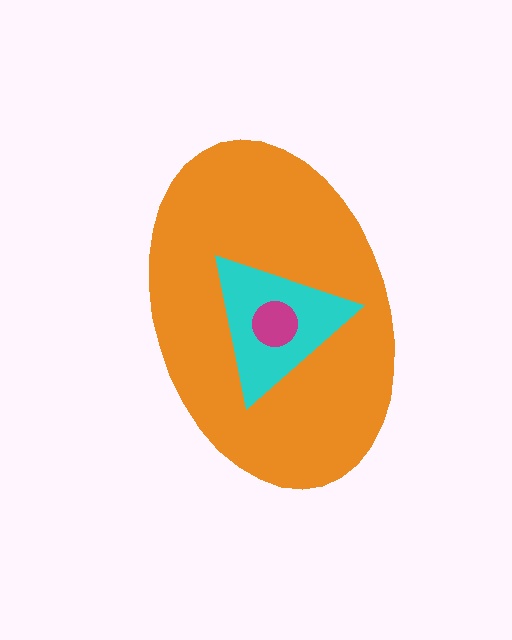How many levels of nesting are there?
3.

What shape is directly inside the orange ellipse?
The cyan triangle.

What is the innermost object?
The magenta circle.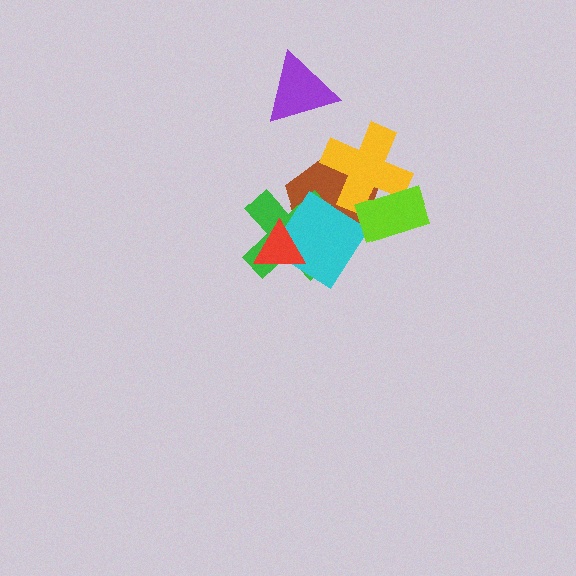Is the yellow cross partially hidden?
Yes, it is partially covered by another shape.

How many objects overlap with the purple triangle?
0 objects overlap with the purple triangle.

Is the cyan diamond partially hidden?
Yes, it is partially covered by another shape.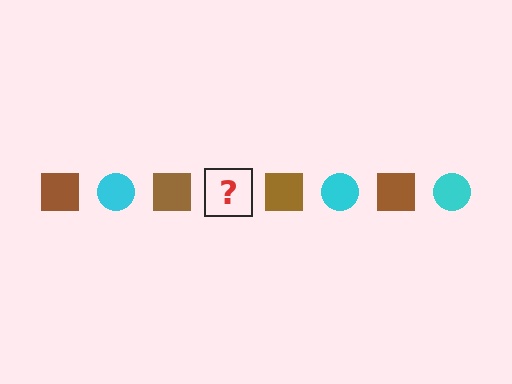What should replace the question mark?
The question mark should be replaced with a cyan circle.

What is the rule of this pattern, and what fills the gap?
The rule is that the pattern alternates between brown square and cyan circle. The gap should be filled with a cyan circle.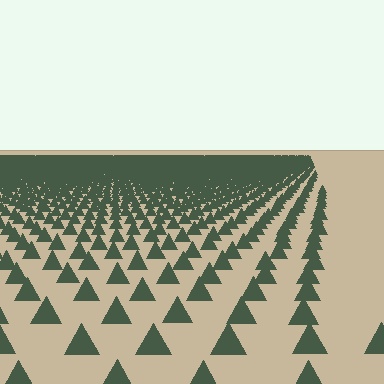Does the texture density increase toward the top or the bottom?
Density increases toward the top.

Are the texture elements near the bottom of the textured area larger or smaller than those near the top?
Larger. Near the bottom, elements are closer to the viewer and appear at a bigger on-screen size.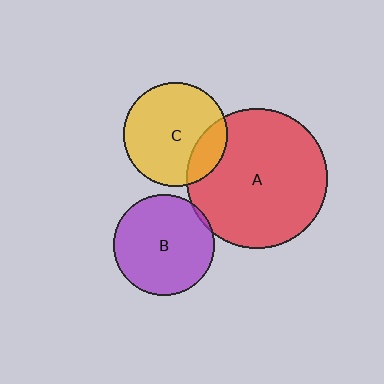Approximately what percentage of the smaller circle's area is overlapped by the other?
Approximately 5%.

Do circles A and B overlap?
Yes.